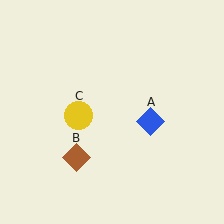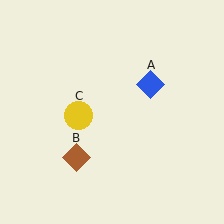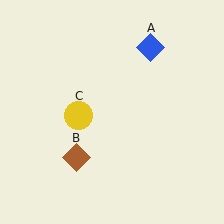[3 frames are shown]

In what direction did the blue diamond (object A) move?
The blue diamond (object A) moved up.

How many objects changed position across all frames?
1 object changed position: blue diamond (object A).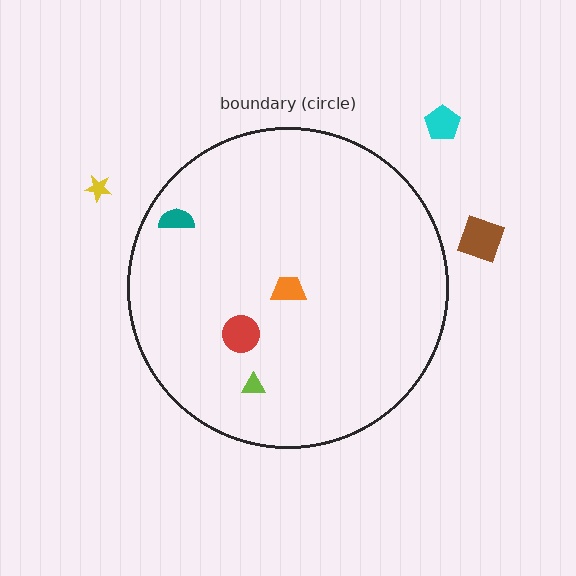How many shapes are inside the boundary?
4 inside, 3 outside.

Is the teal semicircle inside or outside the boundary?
Inside.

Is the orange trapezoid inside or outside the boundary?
Inside.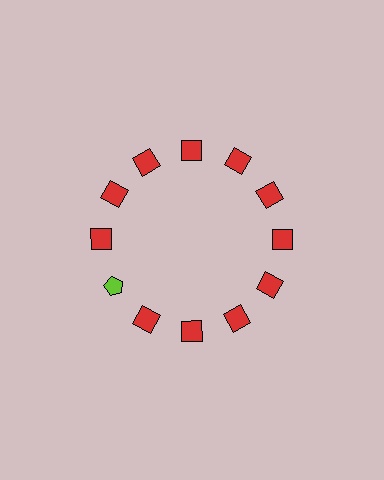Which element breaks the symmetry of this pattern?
The lime pentagon at roughly the 8 o'clock position breaks the symmetry. All other shapes are red squares.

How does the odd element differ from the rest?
It differs in both color (lime instead of red) and shape (pentagon instead of square).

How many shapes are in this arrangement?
There are 12 shapes arranged in a ring pattern.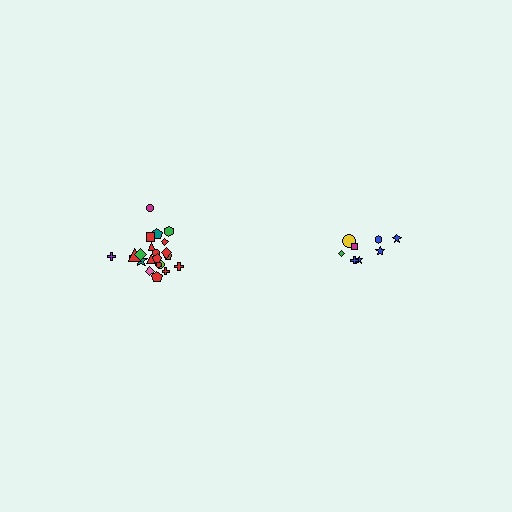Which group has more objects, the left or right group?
The left group.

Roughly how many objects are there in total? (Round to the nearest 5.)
Roughly 30 objects in total.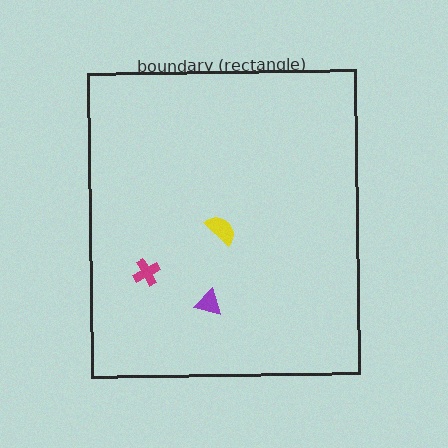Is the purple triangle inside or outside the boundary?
Inside.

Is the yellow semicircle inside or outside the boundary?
Inside.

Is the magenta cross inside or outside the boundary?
Inside.